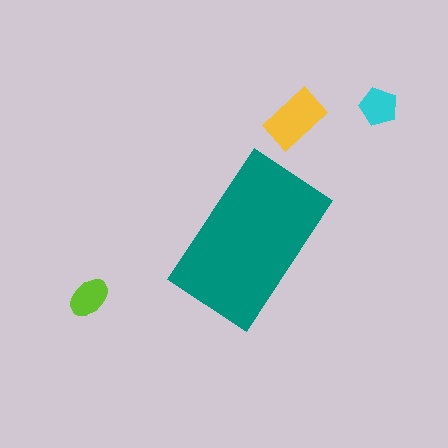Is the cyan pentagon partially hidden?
No, the cyan pentagon is fully visible.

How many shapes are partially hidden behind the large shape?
0 shapes are partially hidden.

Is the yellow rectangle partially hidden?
No, the yellow rectangle is fully visible.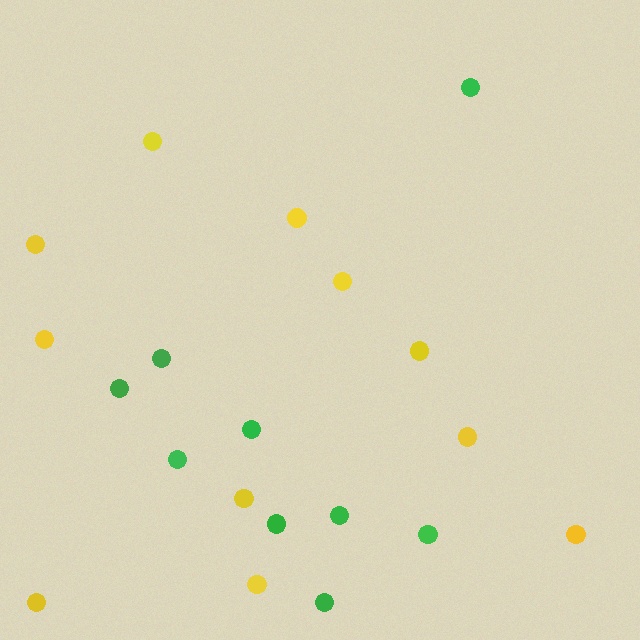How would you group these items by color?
There are 2 groups: one group of green circles (9) and one group of yellow circles (11).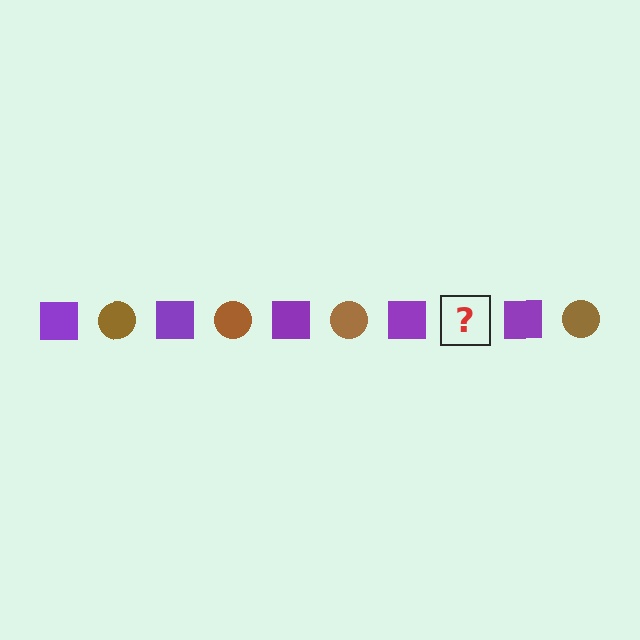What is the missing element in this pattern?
The missing element is a brown circle.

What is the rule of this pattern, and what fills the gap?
The rule is that the pattern alternates between purple square and brown circle. The gap should be filled with a brown circle.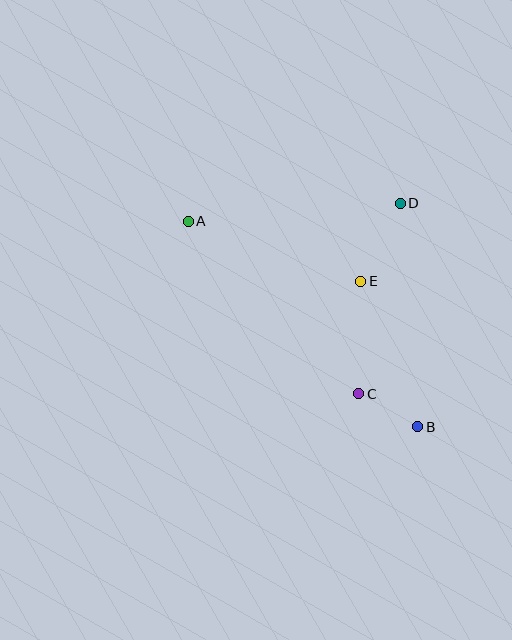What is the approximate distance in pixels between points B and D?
The distance between B and D is approximately 224 pixels.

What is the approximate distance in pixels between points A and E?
The distance between A and E is approximately 182 pixels.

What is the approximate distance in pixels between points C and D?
The distance between C and D is approximately 195 pixels.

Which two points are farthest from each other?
Points A and B are farthest from each other.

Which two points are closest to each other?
Points B and C are closest to each other.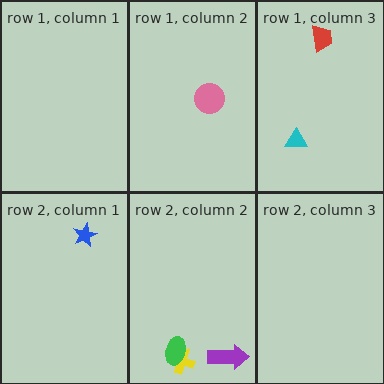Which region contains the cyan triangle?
The row 1, column 3 region.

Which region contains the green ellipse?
The row 2, column 2 region.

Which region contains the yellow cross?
The row 2, column 2 region.